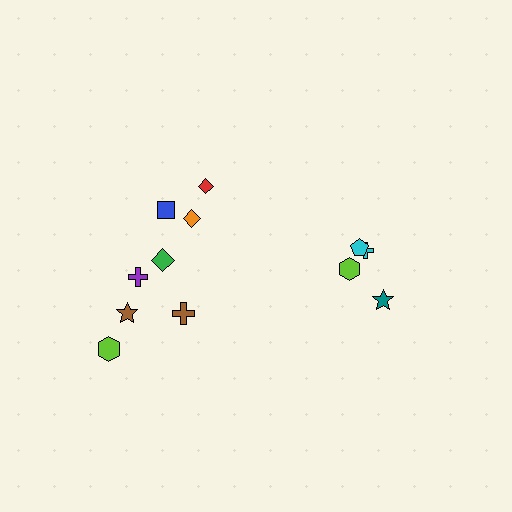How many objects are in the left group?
There are 8 objects.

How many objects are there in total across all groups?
There are 12 objects.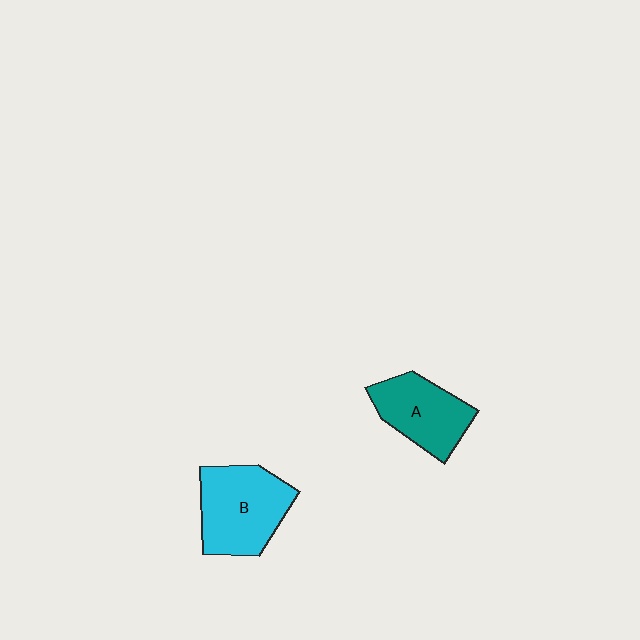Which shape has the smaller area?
Shape A (teal).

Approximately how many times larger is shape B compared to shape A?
Approximately 1.3 times.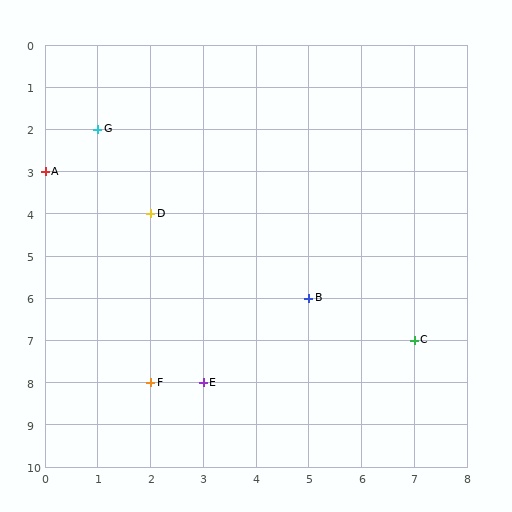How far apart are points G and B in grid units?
Points G and B are 4 columns and 4 rows apart (about 5.7 grid units diagonally).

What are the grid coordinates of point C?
Point C is at grid coordinates (7, 7).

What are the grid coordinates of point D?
Point D is at grid coordinates (2, 4).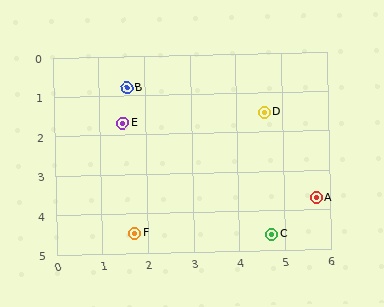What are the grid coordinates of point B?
Point B is at approximately (1.6, 0.8).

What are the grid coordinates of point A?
Point A is at approximately (5.7, 3.7).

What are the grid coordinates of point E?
Point E is at approximately (1.5, 1.7).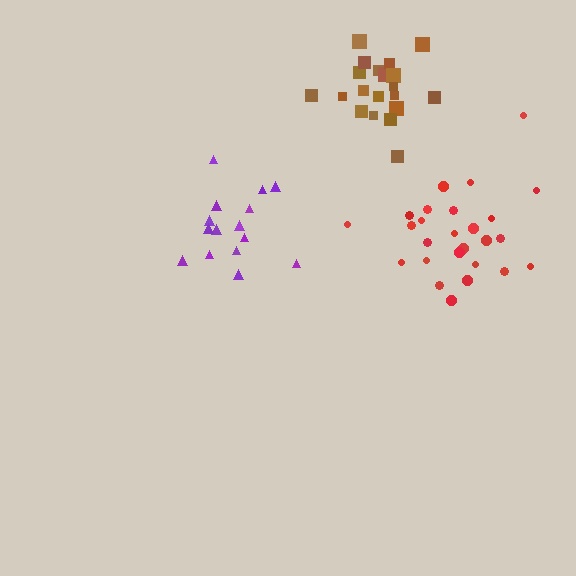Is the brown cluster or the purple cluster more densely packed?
Brown.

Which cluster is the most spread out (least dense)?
Red.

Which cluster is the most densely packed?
Brown.